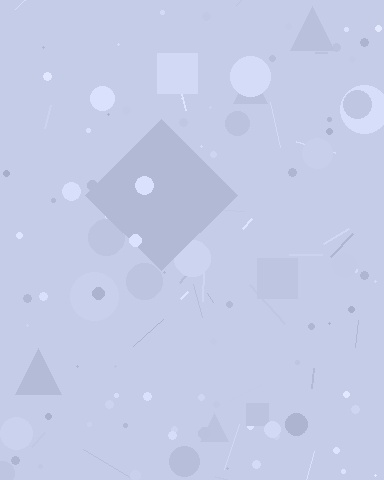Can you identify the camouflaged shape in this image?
The camouflaged shape is a diamond.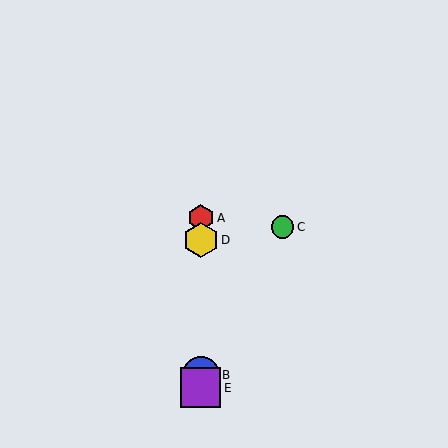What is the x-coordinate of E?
Object E is at x≈201.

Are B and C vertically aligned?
No, B is at x≈201 and C is at x≈283.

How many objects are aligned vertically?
4 objects (A, B, D, E) are aligned vertically.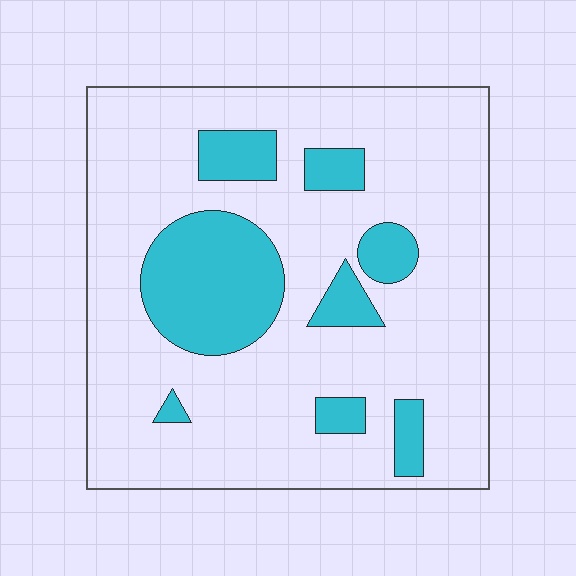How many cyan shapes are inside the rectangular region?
8.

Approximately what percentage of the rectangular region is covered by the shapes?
Approximately 20%.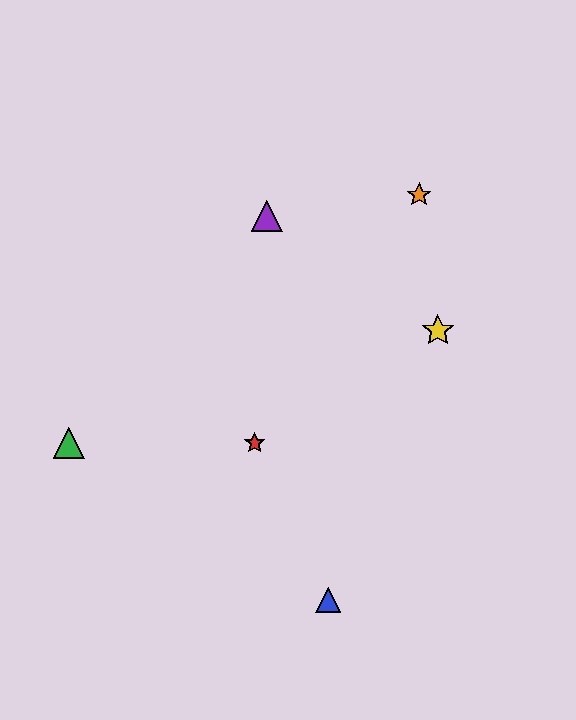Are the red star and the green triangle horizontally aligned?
Yes, both are at y≈443.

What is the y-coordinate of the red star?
The red star is at y≈443.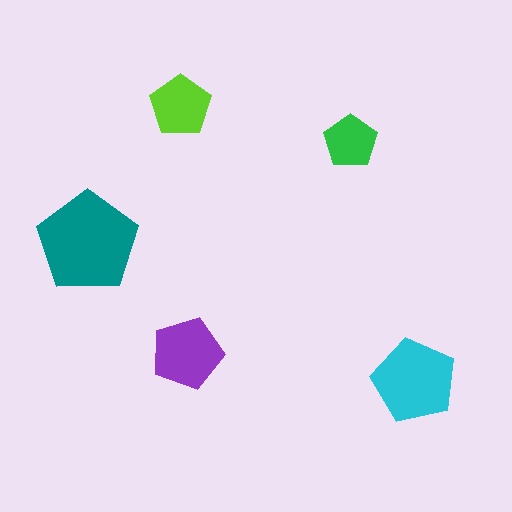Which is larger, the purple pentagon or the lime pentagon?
The purple one.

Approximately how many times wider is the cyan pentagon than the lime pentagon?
About 1.5 times wider.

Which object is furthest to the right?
The cyan pentagon is rightmost.